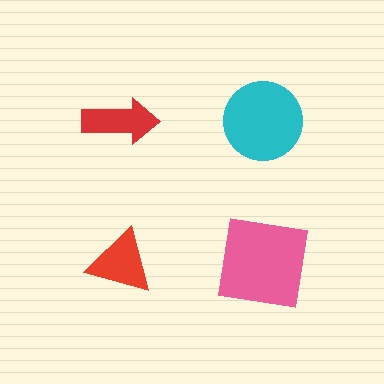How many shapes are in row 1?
2 shapes.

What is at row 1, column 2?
A cyan circle.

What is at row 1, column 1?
A red arrow.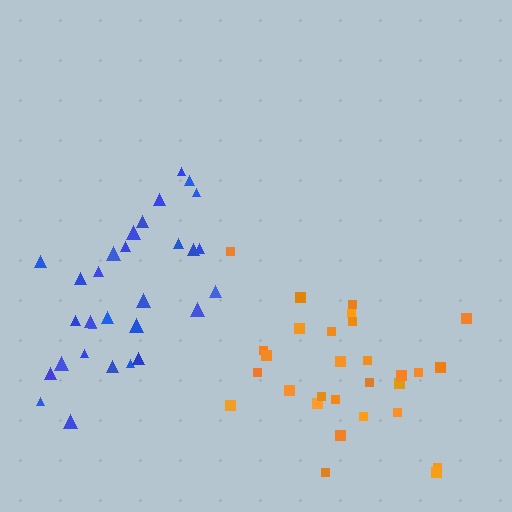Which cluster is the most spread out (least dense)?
Orange.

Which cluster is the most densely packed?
Blue.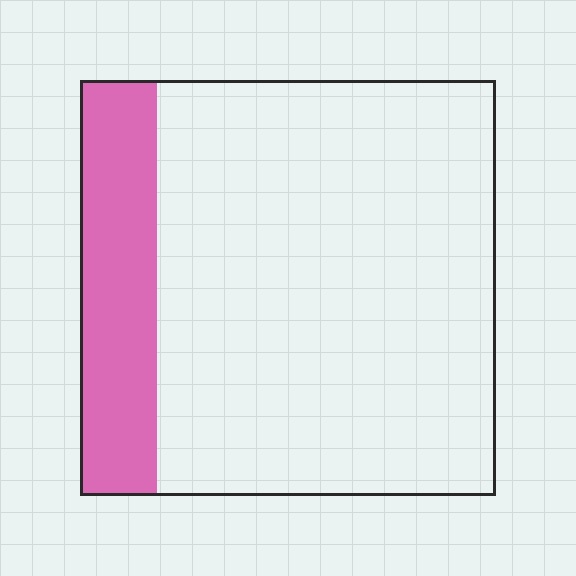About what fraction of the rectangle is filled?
About one fifth (1/5).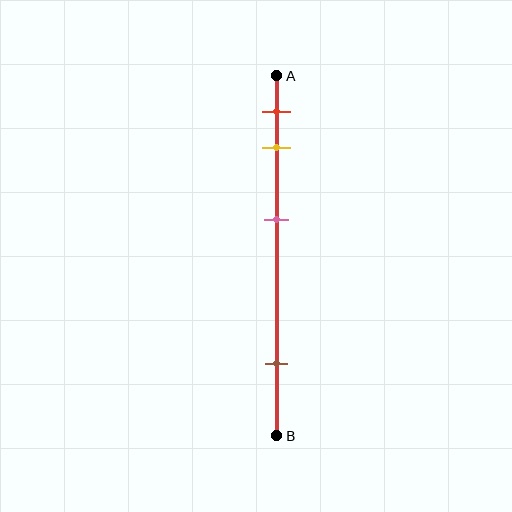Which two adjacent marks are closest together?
The red and yellow marks are the closest adjacent pair.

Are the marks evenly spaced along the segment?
No, the marks are not evenly spaced.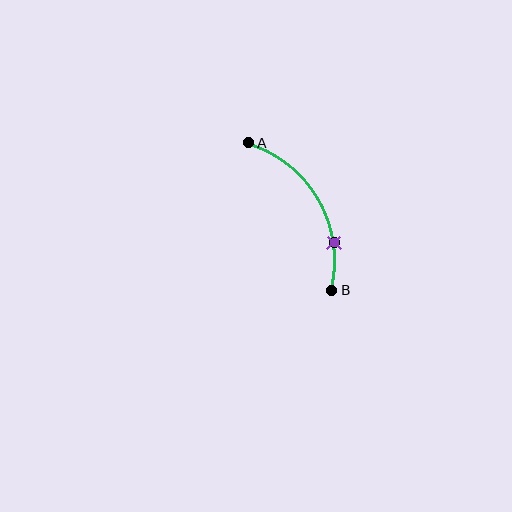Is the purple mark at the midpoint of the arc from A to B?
No. The purple mark lies on the arc but is closer to endpoint B. The arc midpoint would be at the point on the curve equidistant along the arc from both A and B.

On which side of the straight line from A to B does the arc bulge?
The arc bulges to the right of the straight line connecting A and B.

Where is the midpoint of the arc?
The arc midpoint is the point on the curve farthest from the straight line joining A and B. It sits to the right of that line.